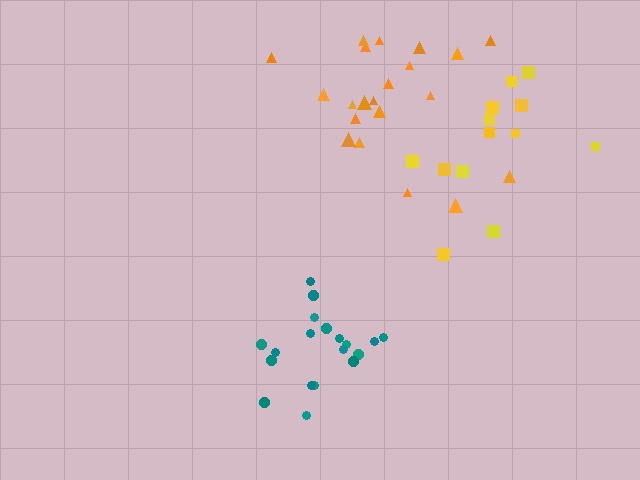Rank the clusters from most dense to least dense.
teal, orange, yellow.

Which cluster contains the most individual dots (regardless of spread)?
Orange (21).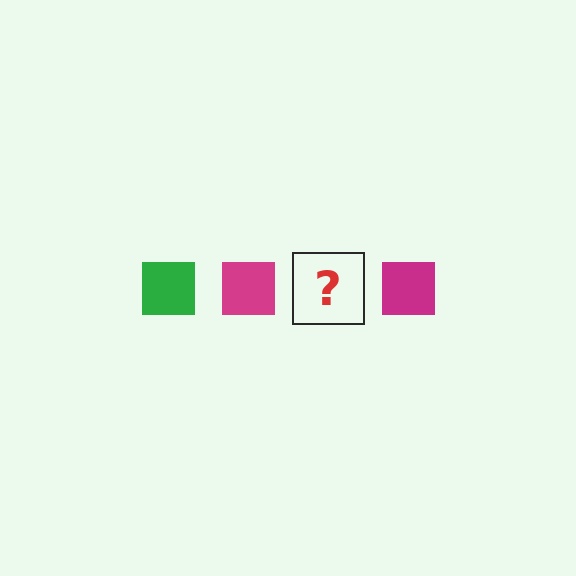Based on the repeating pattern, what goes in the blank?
The blank should be a green square.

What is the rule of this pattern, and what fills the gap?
The rule is that the pattern cycles through green, magenta squares. The gap should be filled with a green square.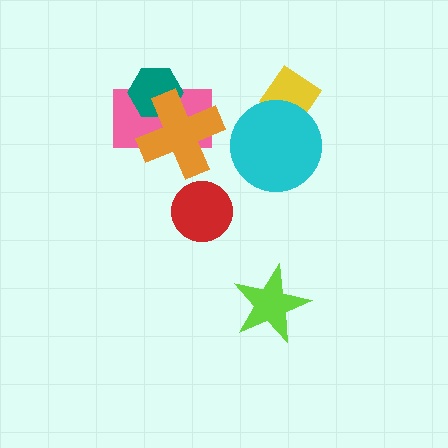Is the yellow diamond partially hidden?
Yes, it is partially covered by another shape.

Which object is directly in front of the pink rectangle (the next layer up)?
The teal hexagon is directly in front of the pink rectangle.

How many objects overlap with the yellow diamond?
1 object overlaps with the yellow diamond.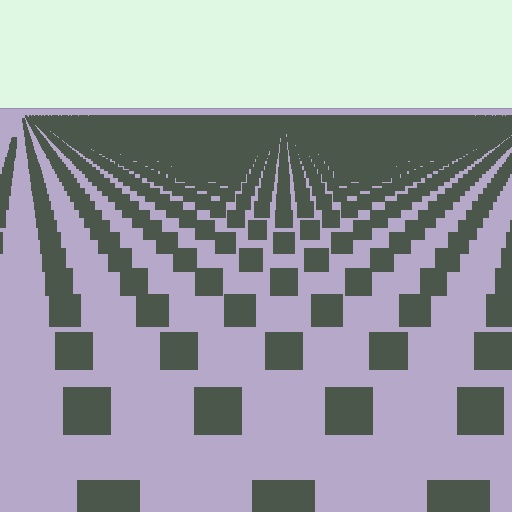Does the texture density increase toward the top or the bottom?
Density increases toward the top.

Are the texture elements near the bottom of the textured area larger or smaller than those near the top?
Larger. Near the bottom, elements are closer to the viewer and appear at a bigger on-screen size.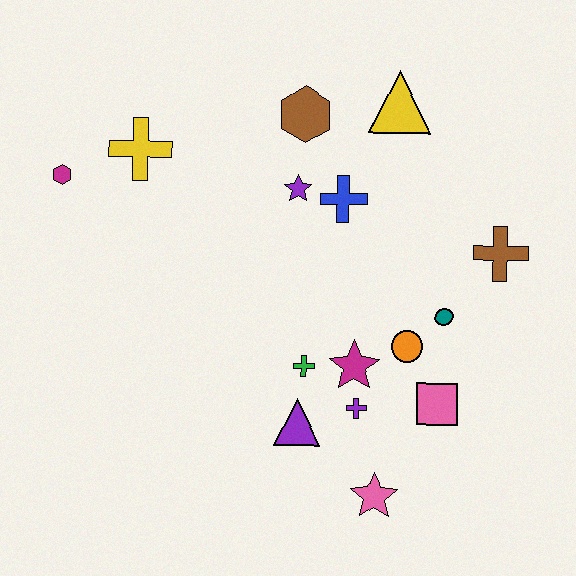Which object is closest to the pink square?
The orange circle is closest to the pink square.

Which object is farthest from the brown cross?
The magenta hexagon is farthest from the brown cross.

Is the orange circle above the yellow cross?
No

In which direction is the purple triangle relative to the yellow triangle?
The purple triangle is below the yellow triangle.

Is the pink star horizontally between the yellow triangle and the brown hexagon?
Yes